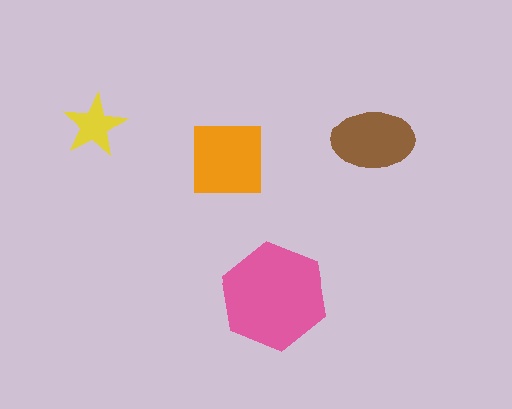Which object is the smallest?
The yellow star.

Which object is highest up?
The yellow star is topmost.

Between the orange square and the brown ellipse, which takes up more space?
The orange square.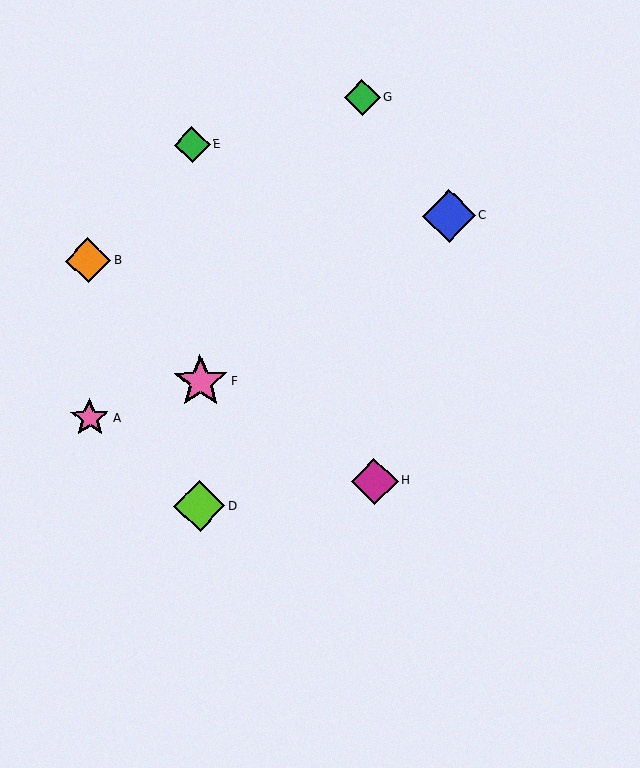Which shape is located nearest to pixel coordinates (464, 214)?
The blue diamond (labeled C) at (449, 216) is nearest to that location.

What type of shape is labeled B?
Shape B is an orange diamond.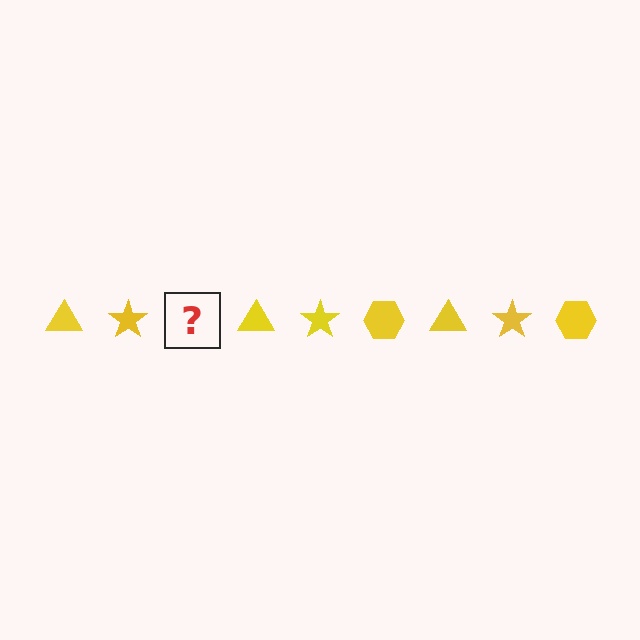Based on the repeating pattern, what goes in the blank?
The blank should be a yellow hexagon.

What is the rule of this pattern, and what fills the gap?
The rule is that the pattern cycles through triangle, star, hexagon shapes in yellow. The gap should be filled with a yellow hexagon.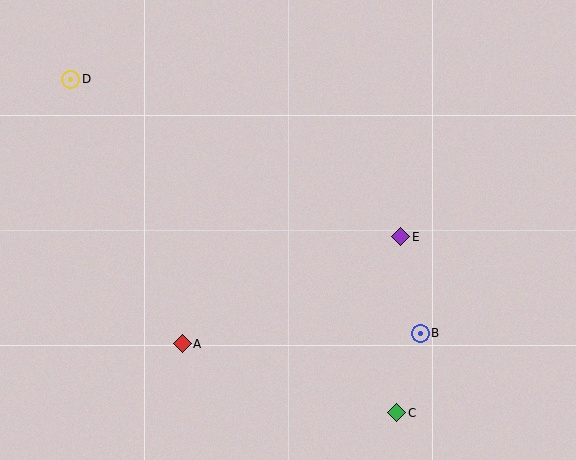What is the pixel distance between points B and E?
The distance between B and E is 98 pixels.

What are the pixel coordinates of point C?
Point C is at (397, 413).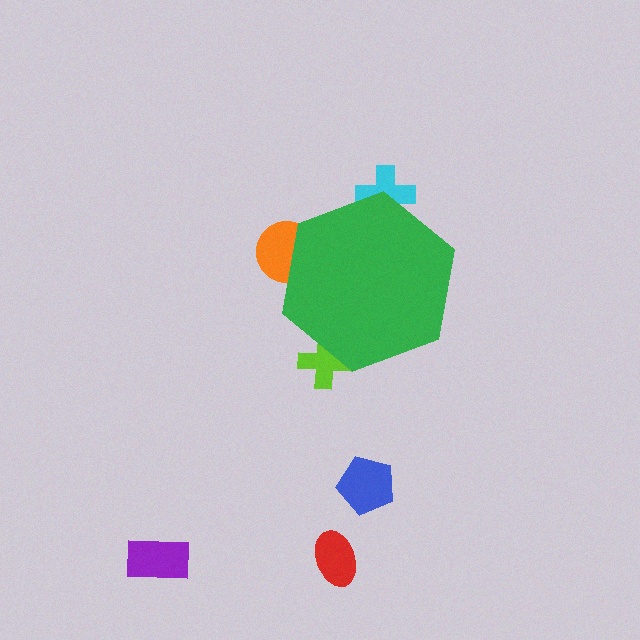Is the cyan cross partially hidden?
Yes, the cyan cross is partially hidden behind the green hexagon.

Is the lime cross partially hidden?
Yes, the lime cross is partially hidden behind the green hexagon.